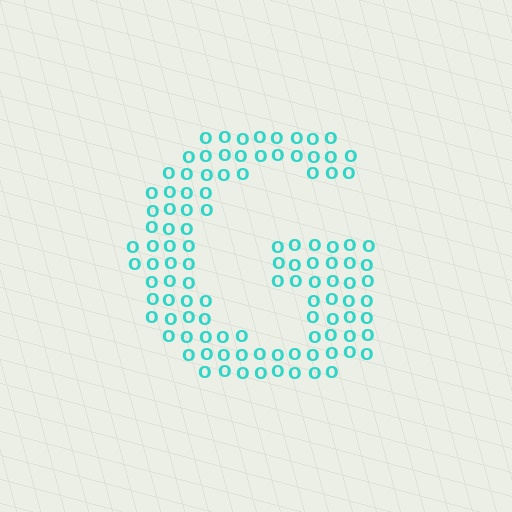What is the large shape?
The large shape is the letter G.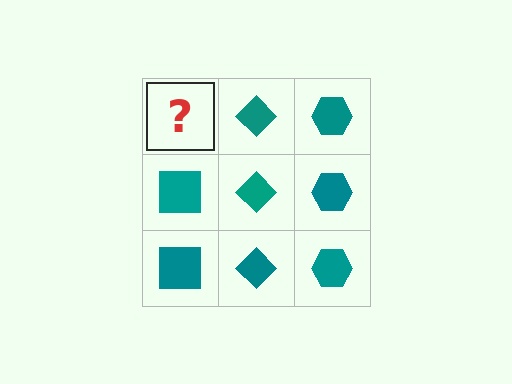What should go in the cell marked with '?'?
The missing cell should contain a teal square.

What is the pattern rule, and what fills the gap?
The rule is that each column has a consistent shape. The gap should be filled with a teal square.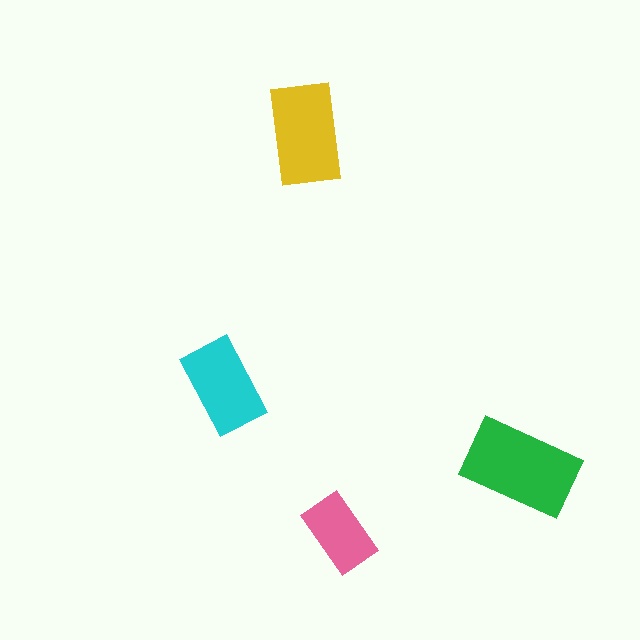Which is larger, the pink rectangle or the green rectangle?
The green one.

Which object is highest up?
The yellow rectangle is topmost.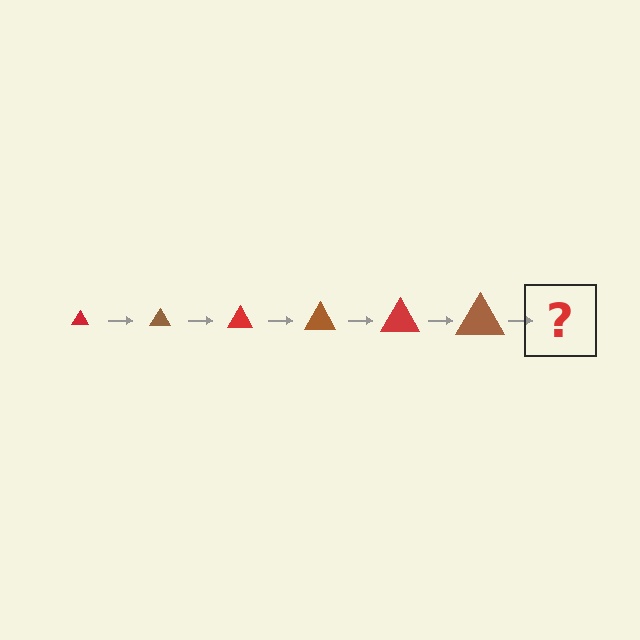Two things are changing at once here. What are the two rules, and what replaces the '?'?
The two rules are that the triangle grows larger each step and the color cycles through red and brown. The '?' should be a red triangle, larger than the previous one.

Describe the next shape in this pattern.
It should be a red triangle, larger than the previous one.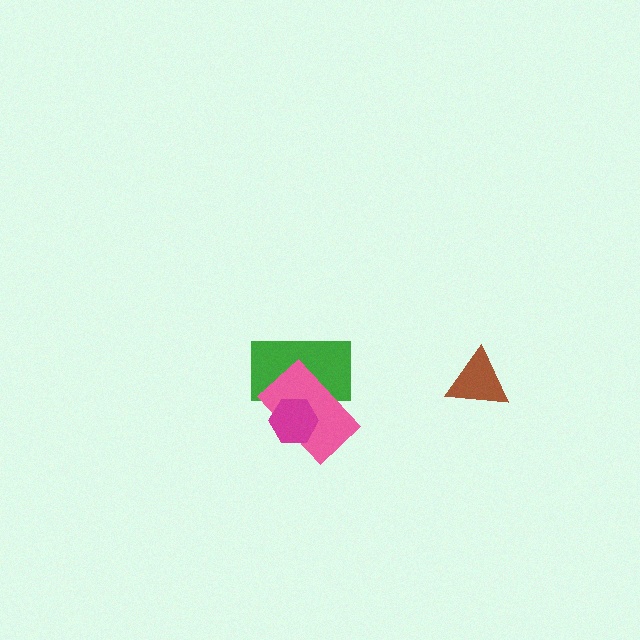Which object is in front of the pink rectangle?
The magenta hexagon is in front of the pink rectangle.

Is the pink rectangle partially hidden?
Yes, it is partially covered by another shape.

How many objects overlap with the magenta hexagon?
2 objects overlap with the magenta hexagon.